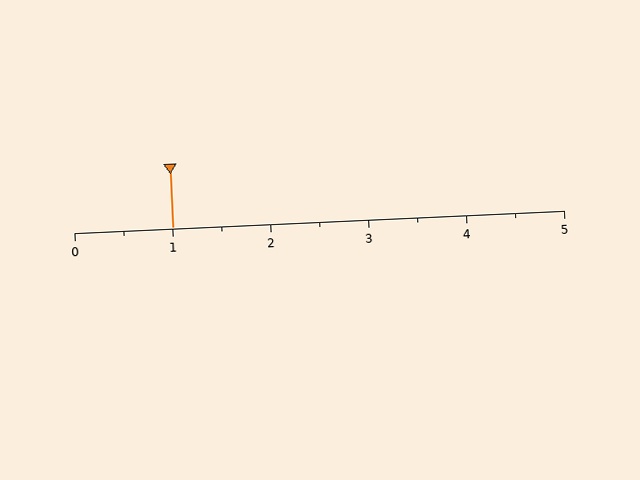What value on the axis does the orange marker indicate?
The marker indicates approximately 1.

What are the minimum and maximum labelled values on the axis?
The axis runs from 0 to 5.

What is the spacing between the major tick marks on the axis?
The major ticks are spaced 1 apart.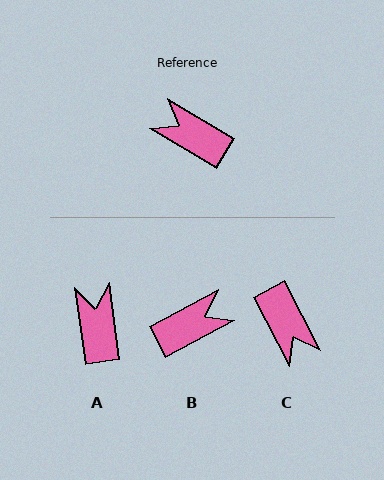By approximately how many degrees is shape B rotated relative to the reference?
Approximately 121 degrees clockwise.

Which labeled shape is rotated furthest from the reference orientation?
C, about 148 degrees away.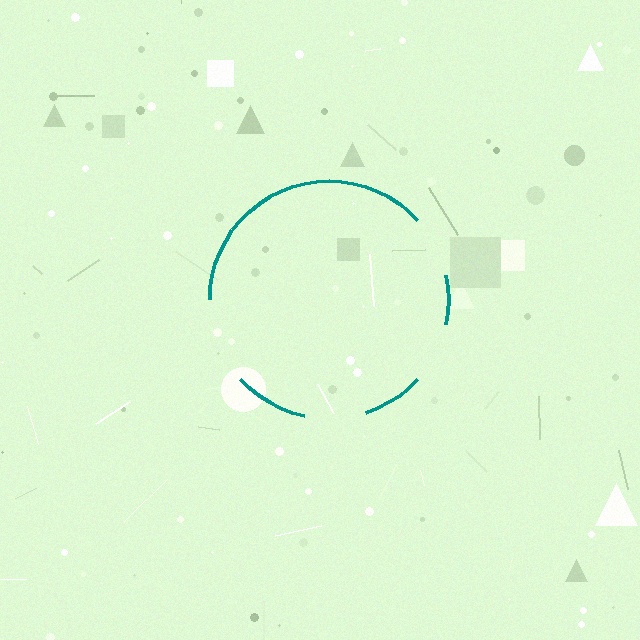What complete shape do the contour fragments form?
The contour fragments form a circle.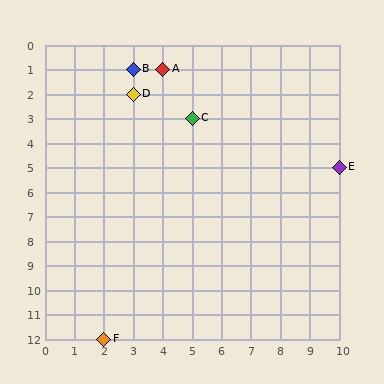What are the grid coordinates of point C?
Point C is at grid coordinates (5, 3).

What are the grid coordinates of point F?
Point F is at grid coordinates (2, 12).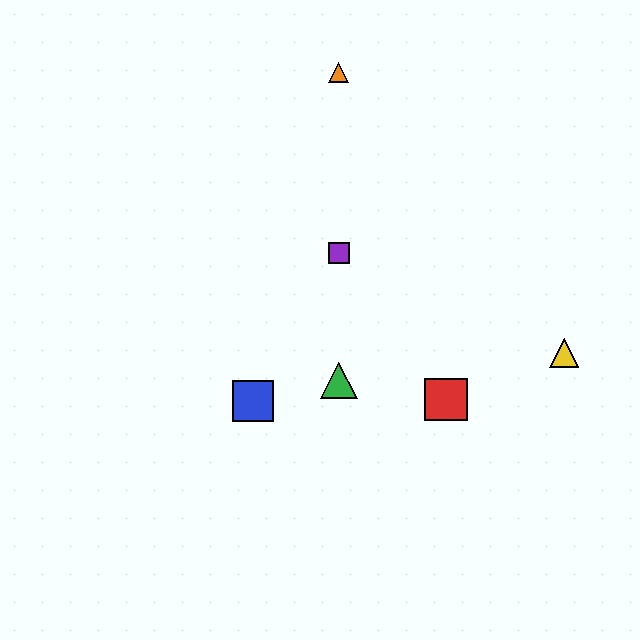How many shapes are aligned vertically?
3 shapes (the green triangle, the purple square, the orange triangle) are aligned vertically.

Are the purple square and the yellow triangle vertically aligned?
No, the purple square is at x≈339 and the yellow triangle is at x≈564.